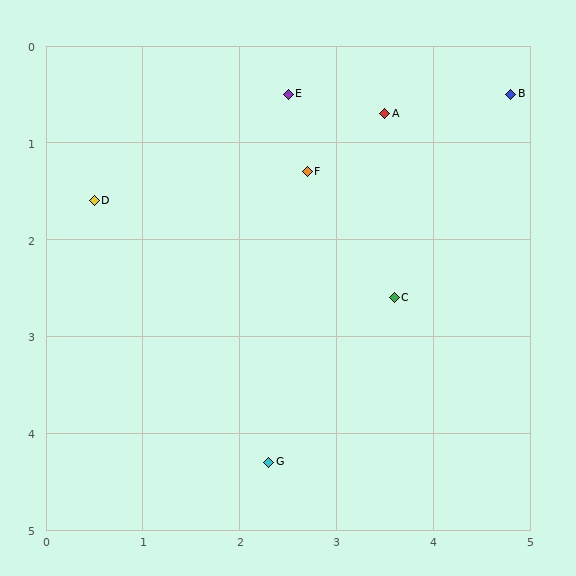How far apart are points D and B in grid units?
Points D and B are about 4.4 grid units apart.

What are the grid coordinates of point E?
Point E is at approximately (2.5, 0.5).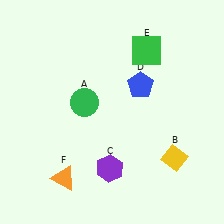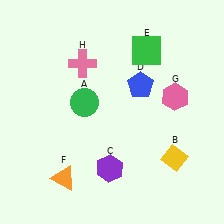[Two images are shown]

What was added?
A pink hexagon (G), a pink cross (H) were added in Image 2.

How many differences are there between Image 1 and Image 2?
There are 2 differences between the two images.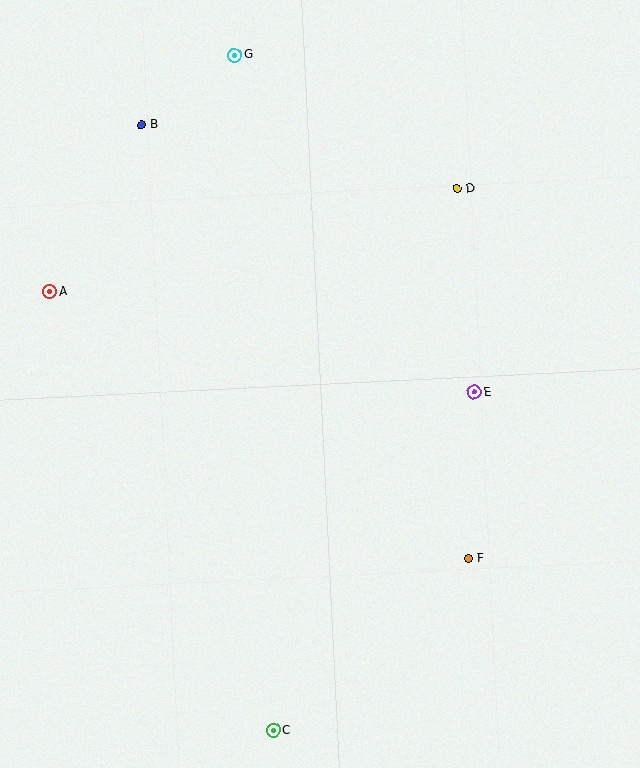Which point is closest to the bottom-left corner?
Point C is closest to the bottom-left corner.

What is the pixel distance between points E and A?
The distance between E and A is 436 pixels.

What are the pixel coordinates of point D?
Point D is at (457, 189).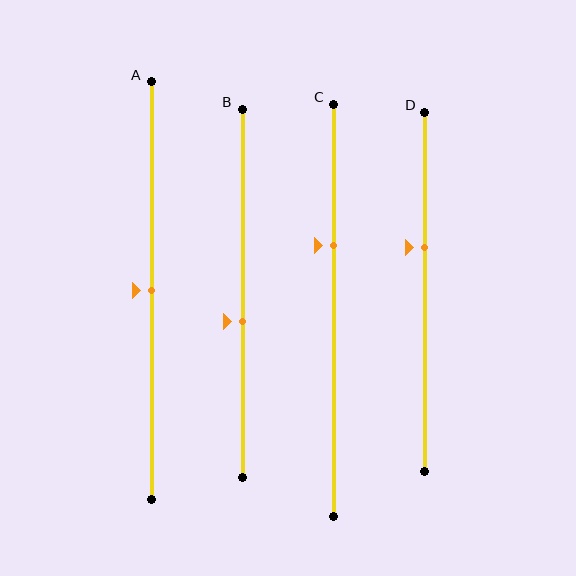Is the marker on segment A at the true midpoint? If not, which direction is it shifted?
Yes, the marker on segment A is at the true midpoint.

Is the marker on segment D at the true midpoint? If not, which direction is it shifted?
No, the marker on segment D is shifted upward by about 12% of the segment length.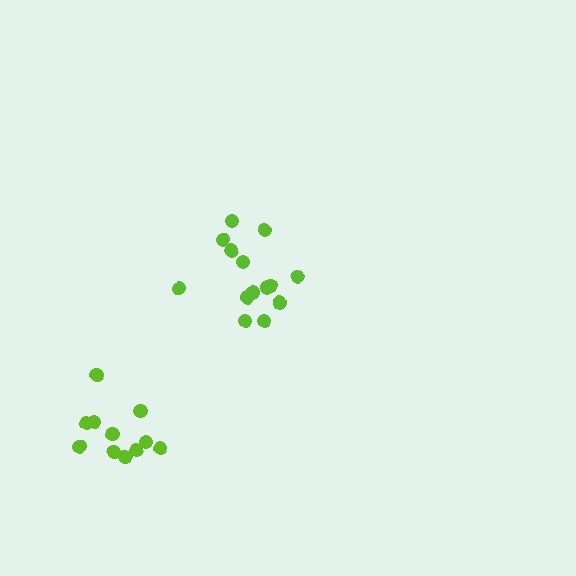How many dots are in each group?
Group 1: 14 dots, Group 2: 11 dots (25 total).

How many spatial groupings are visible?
There are 2 spatial groupings.